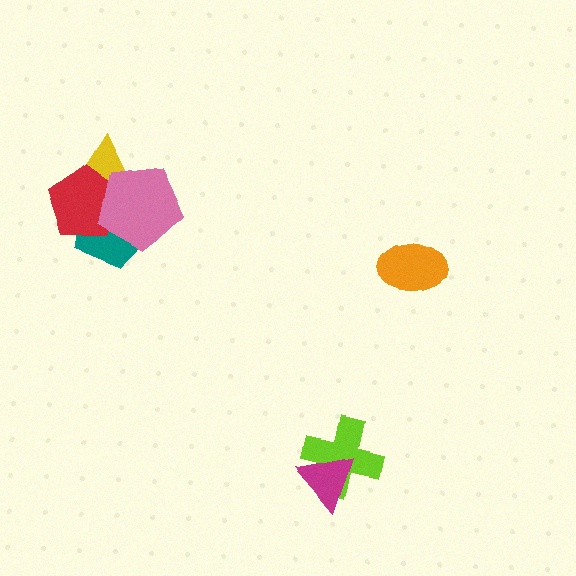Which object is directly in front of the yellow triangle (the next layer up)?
The red pentagon is directly in front of the yellow triangle.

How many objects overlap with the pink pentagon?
3 objects overlap with the pink pentagon.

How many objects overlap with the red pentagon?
3 objects overlap with the red pentagon.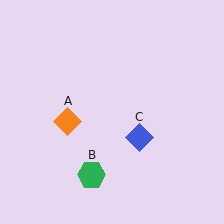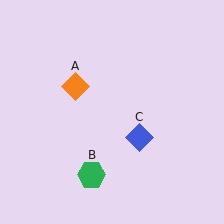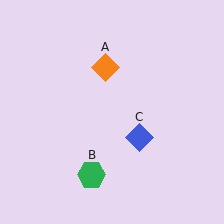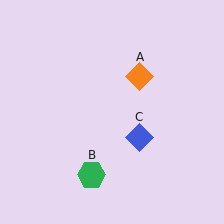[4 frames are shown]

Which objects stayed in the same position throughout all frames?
Green hexagon (object B) and blue diamond (object C) remained stationary.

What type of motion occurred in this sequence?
The orange diamond (object A) rotated clockwise around the center of the scene.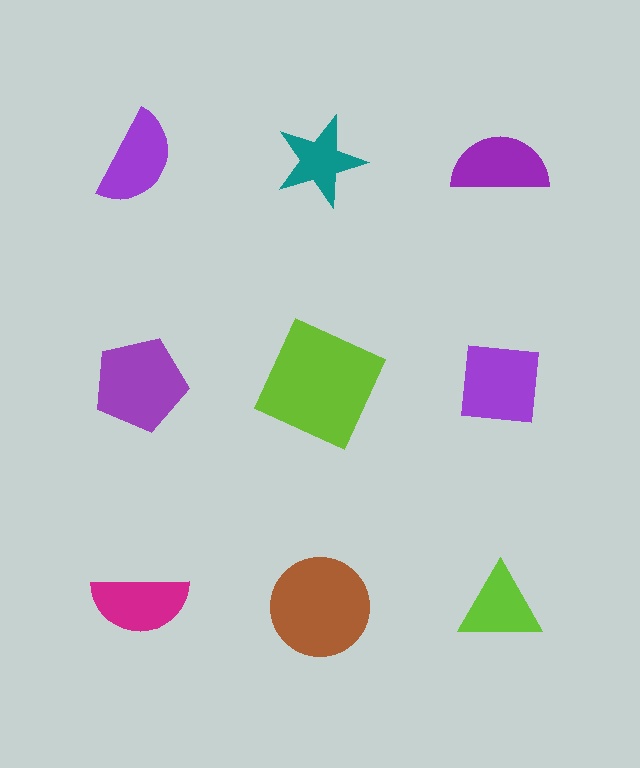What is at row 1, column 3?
A purple semicircle.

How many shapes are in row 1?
3 shapes.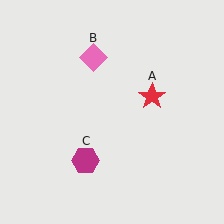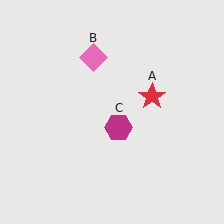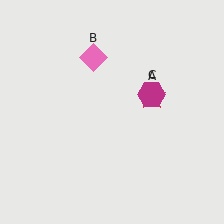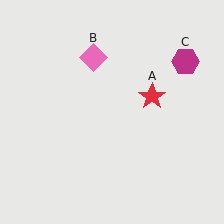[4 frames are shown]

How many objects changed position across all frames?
1 object changed position: magenta hexagon (object C).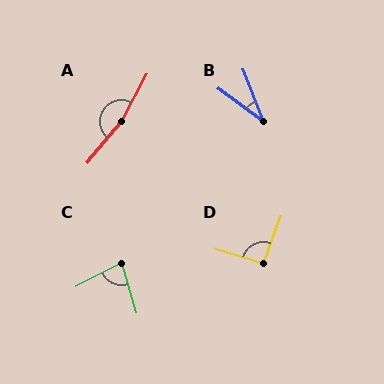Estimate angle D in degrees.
Approximately 94 degrees.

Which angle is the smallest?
B, at approximately 32 degrees.